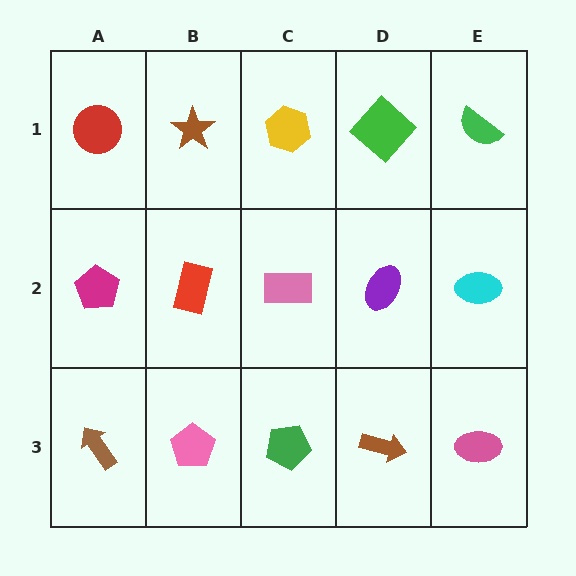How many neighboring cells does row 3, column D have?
3.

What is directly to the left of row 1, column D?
A yellow hexagon.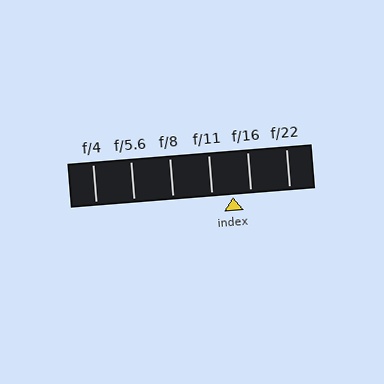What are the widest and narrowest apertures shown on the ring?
The widest aperture shown is f/4 and the narrowest is f/22.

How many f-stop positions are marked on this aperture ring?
There are 6 f-stop positions marked.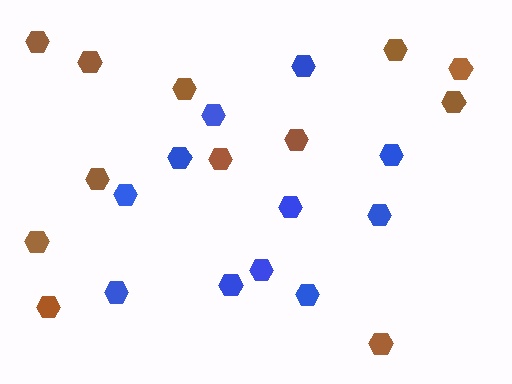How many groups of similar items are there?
There are 2 groups: one group of blue hexagons (11) and one group of brown hexagons (12).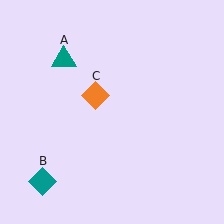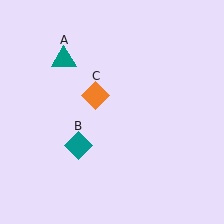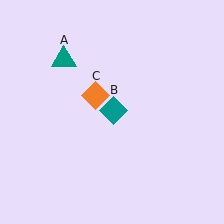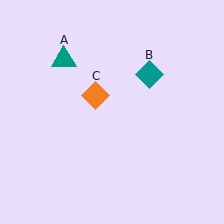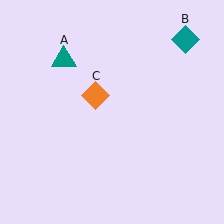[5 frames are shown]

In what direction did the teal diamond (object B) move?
The teal diamond (object B) moved up and to the right.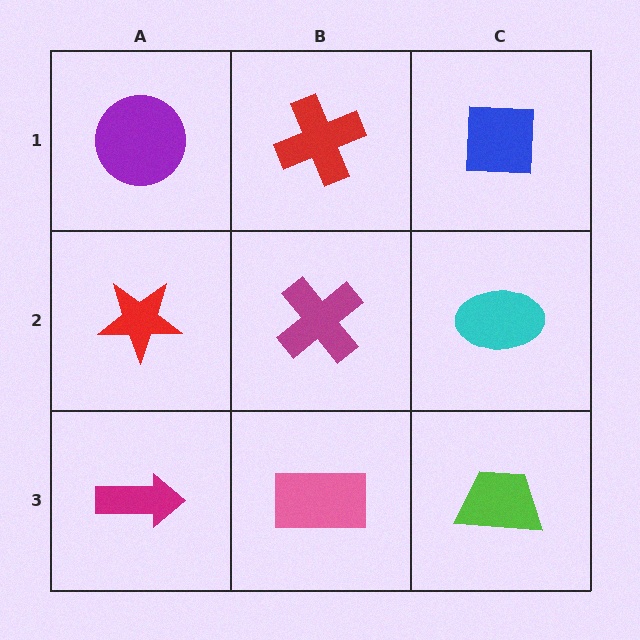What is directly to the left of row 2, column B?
A red star.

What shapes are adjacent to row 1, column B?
A magenta cross (row 2, column B), a purple circle (row 1, column A), a blue square (row 1, column C).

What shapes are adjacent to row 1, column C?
A cyan ellipse (row 2, column C), a red cross (row 1, column B).